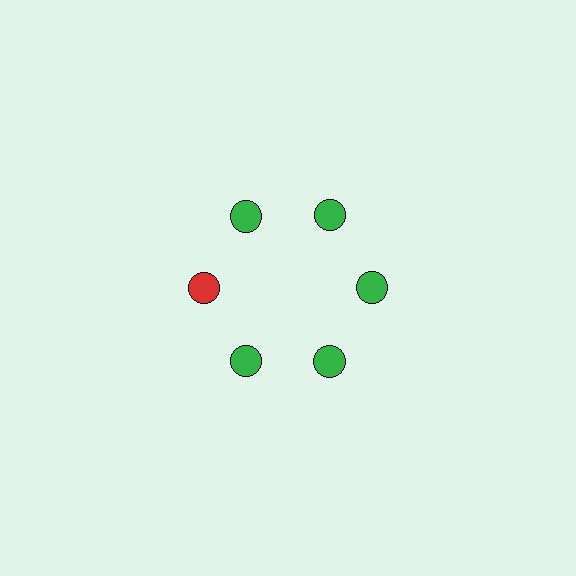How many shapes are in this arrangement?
There are 6 shapes arranged in a ring pattern.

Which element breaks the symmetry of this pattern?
The red circle at roughly the 9 o'clock position breaks the symmetry. All other shapes are green circles.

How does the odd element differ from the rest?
It has a different color: red instead of green.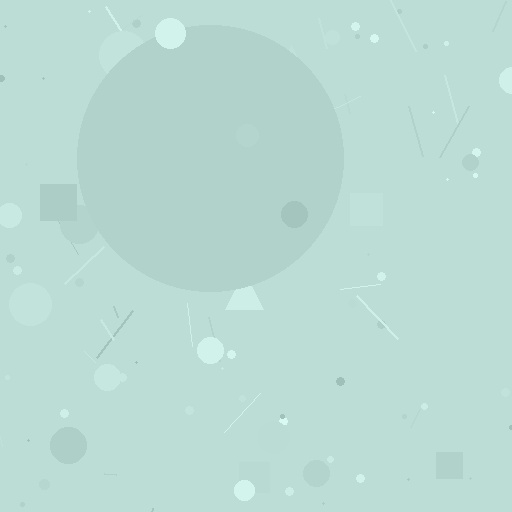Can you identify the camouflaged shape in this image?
The camouflaged shape is a circle.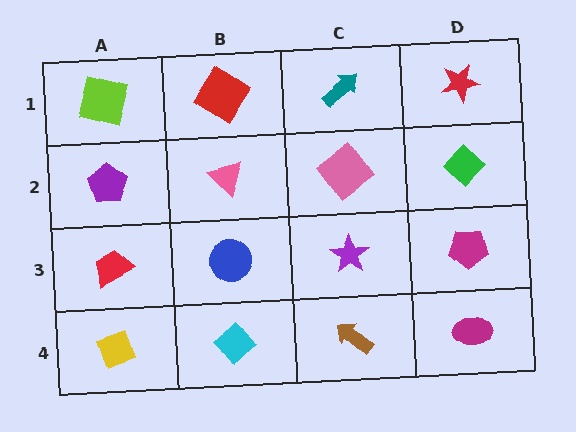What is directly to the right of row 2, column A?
A pink triangle.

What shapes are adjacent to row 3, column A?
A purple pentagon (row 2, column A), a yellow diamond (row 4, column A), a blue circle (row 3, column B).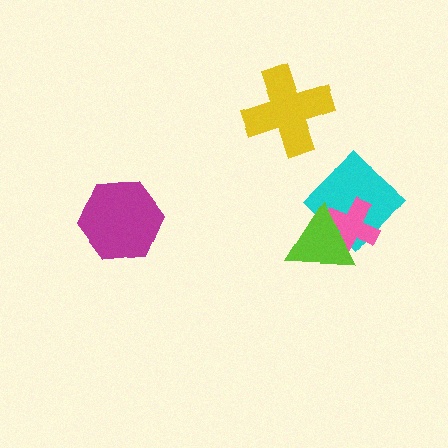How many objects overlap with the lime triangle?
2 objects overlap with the lime triangle.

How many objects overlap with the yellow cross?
0 objects overlap with the yellow cross.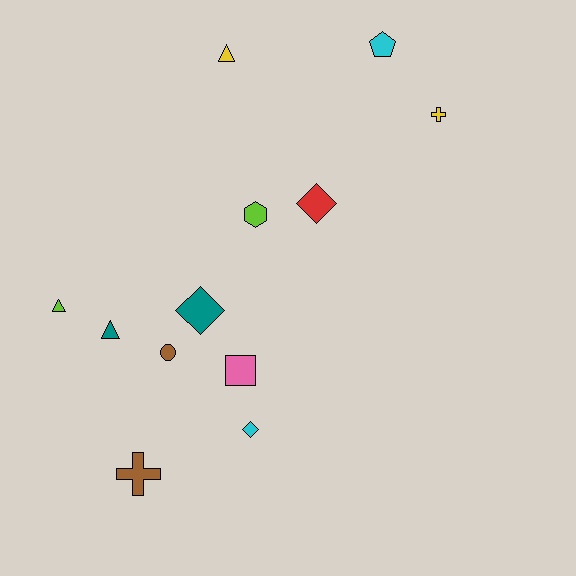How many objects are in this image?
There are 12 objects.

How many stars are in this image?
There are no stars.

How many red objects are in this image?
There is 1 red object.